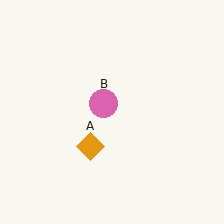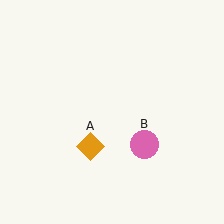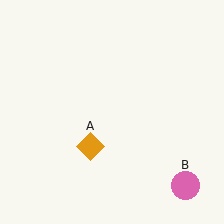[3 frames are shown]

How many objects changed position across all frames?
1 object changed position: pink circle (object B).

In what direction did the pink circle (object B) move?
The pink circle (object B) moved down and to the right.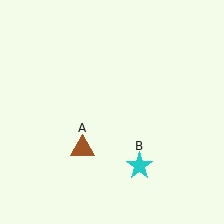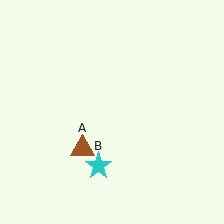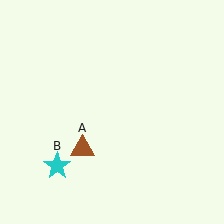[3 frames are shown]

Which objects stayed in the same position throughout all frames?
Brown triangle (object A) remained stationary.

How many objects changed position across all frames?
1 object changed position: cyan star (object B).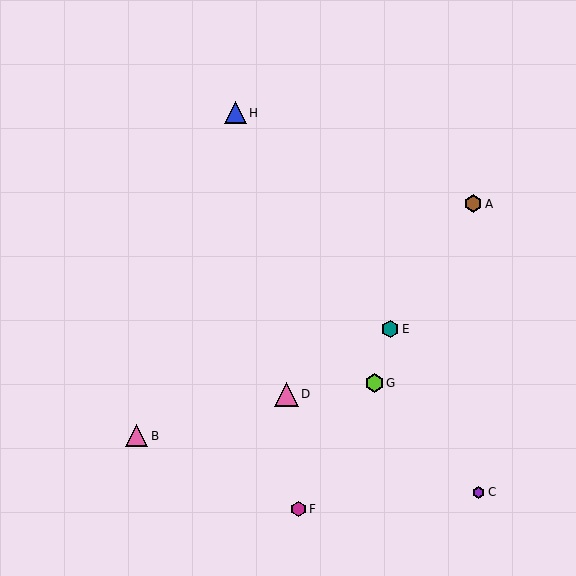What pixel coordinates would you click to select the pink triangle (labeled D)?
Click at (286, 394) to select the pink triangle D.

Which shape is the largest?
The pink triangle (labeled D) is the largest.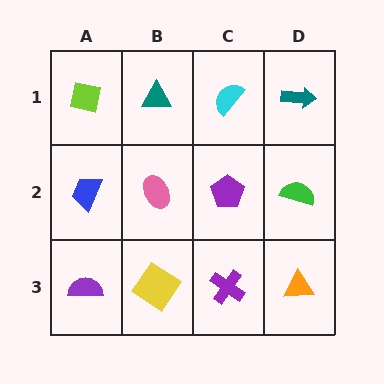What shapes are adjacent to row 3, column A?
A blue trapezoid (row 2, column A), a yellow diamond (row 3, column B).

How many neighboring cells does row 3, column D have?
2.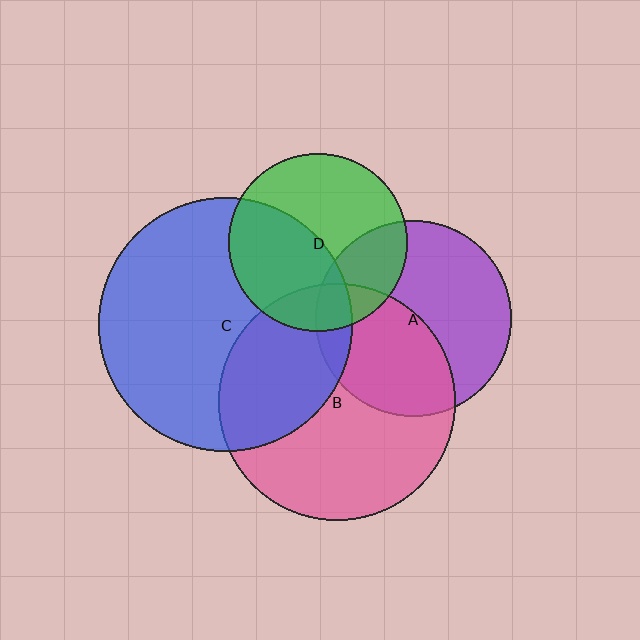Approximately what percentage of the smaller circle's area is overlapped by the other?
Approximately 45%.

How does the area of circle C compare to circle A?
Approximately 1.7 times.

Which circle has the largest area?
Circle C (blue).